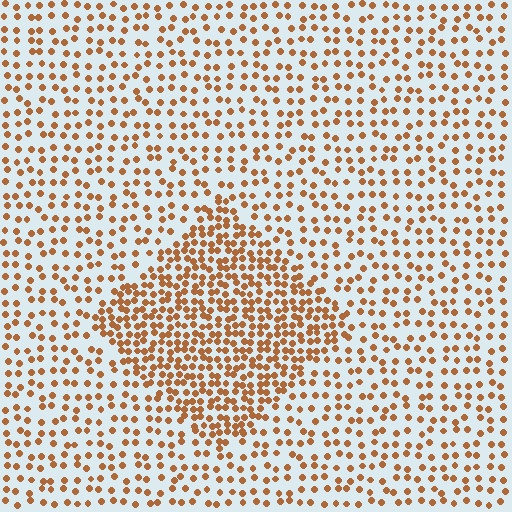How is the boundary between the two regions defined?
The boundary is defined by a change in element density (approximately 2.1x ratio). All elements are the same color, size, and shape.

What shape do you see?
I see a diamond.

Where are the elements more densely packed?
The elements are more densely packed inside the diamond boundary.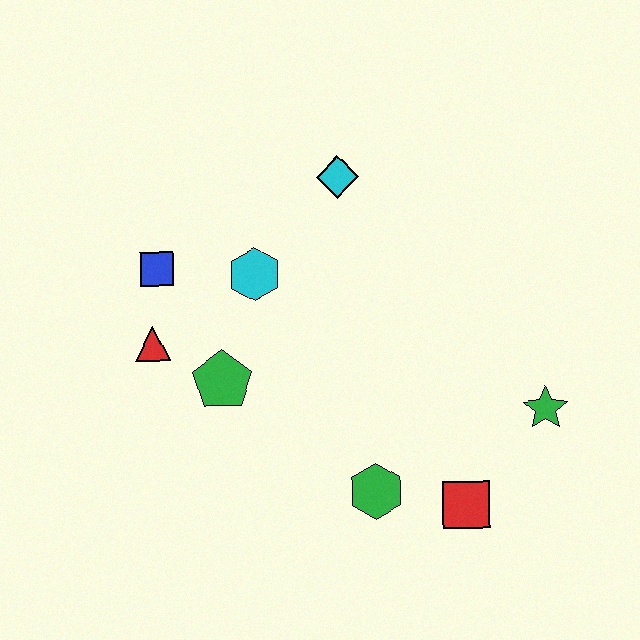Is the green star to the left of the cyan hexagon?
No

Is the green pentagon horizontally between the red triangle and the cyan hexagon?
Yes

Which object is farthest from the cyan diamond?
The red square is farthest from the cyan diamond.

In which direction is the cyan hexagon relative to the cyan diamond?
The cyan hexagon is below the cyan diamond.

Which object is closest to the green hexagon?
The red square is closest to the green hexagon.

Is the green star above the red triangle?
No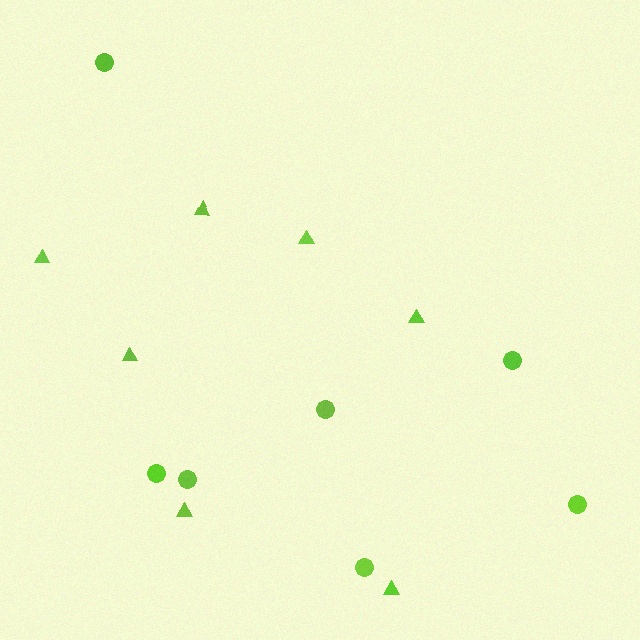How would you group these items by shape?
There are 2 groups: one group of circles (7) and one group of triangles (7).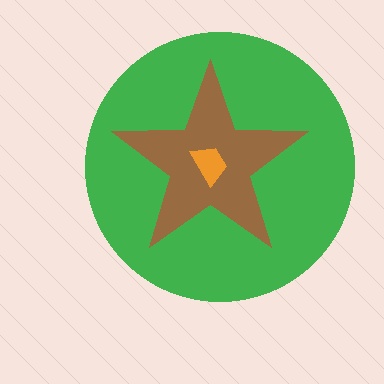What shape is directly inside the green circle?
The brown star.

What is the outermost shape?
The green circle.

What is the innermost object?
The orange trapezoid.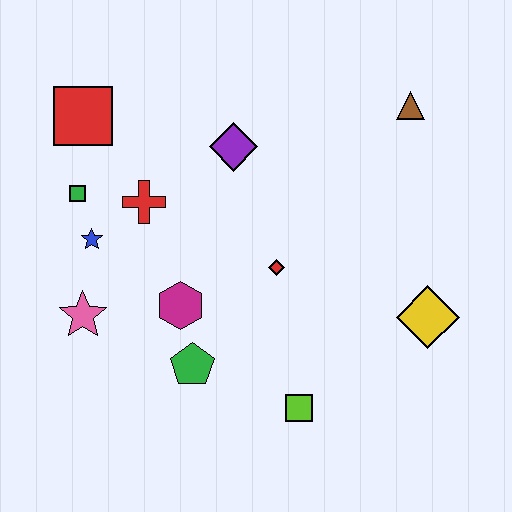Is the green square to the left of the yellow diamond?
Yes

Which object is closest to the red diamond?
The magenta hexagon is closest to the red diamond.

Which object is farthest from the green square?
The yellow diamond is farthest from the green square.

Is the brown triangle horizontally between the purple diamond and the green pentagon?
No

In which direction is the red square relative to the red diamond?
The red square is to the left of the red diamond.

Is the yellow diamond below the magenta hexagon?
Yes